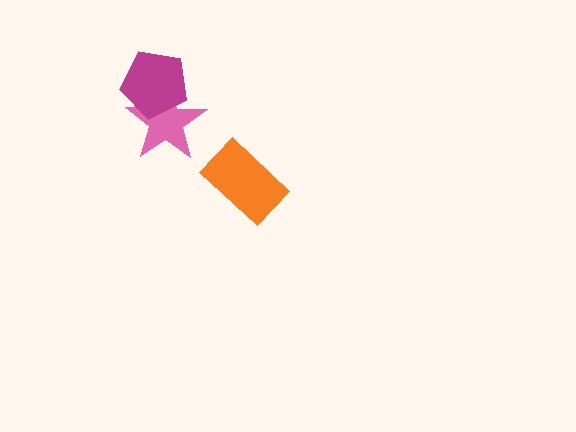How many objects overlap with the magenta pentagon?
1 object overlaps with the magenta pentagon.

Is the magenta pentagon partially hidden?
No, no other shape covers it.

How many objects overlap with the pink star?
1 object overlaps with the pink star.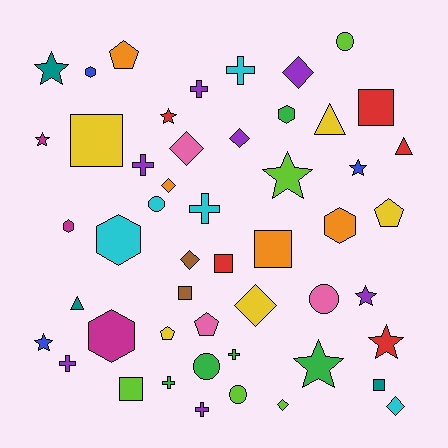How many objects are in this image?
There are 50 objects.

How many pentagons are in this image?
There are 4 pentagons.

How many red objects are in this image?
There are 5 red objects.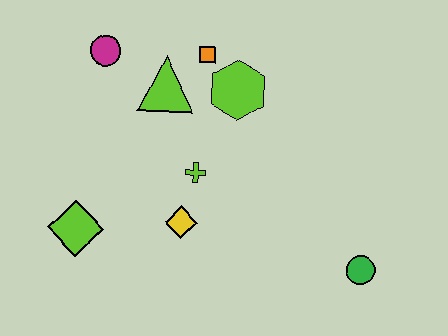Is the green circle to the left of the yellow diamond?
No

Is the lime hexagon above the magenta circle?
No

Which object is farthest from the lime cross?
The green circle is farthest from the lime cross.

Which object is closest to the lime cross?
The yellow diamond is closest to the lime cross.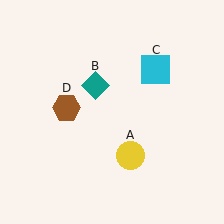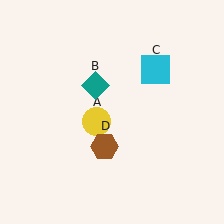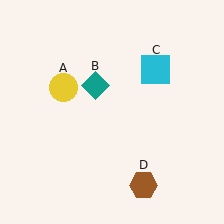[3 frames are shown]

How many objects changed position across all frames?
2 objects changed position: yellow circle (object A), brown hexagon (object D).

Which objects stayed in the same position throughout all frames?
Teal diamond (object B) and cyan square (object C) remained stationary.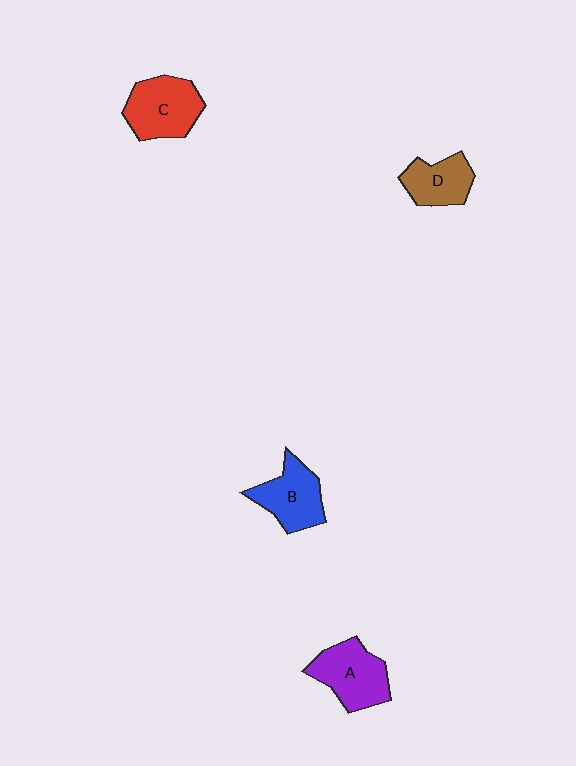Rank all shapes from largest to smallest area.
From largest to smallest: C (red), A (purple), B (blue), D (brown).